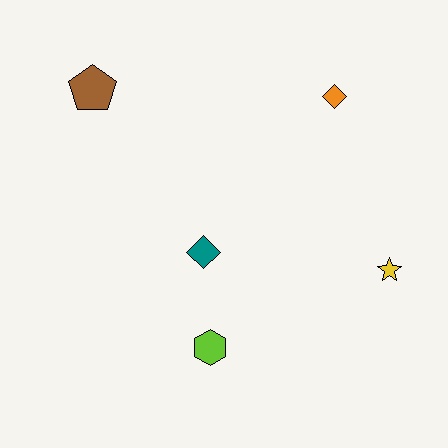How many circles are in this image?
There are no circles.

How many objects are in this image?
There are 5 objects.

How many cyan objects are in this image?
There are no cyan objects.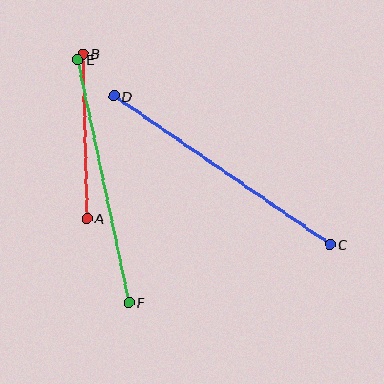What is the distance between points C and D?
The distance is approximately 262 pixels.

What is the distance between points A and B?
The distance is approximately 165 pixels.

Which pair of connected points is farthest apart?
Points C and D are farthest apart.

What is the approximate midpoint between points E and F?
The midpoint is at approximately (104, 181) pixels.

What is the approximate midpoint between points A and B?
The midpoint is at approximately (85, 136) pixels.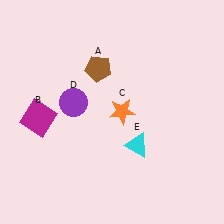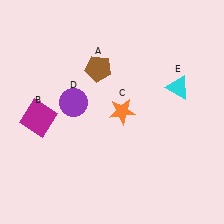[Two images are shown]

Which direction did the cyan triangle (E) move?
The cyan triangle (E) moved up.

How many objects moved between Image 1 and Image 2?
1 object moved between the two images.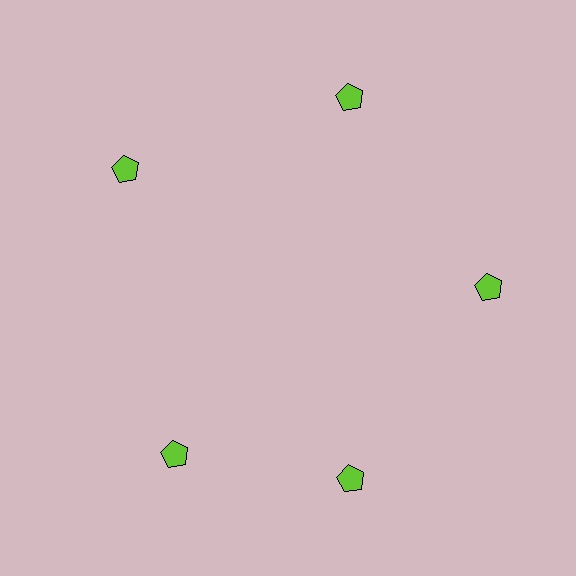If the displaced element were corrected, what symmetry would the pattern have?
It would have 5-fold rotational symmetry — the pattern would map onto itself every 72 degrees.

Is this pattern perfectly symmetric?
No. The 5 lime pentagons are arranged in a ring, but one element near the 8 o'clock position is rotated out of alignment along the ring, breaking the 5-fold rotational symmetry.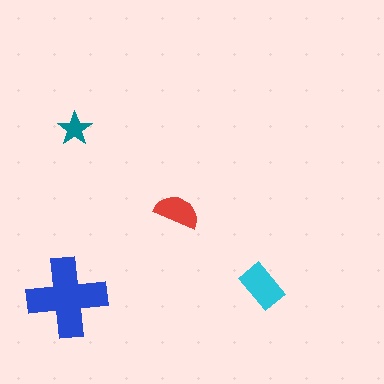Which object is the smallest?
The teal star.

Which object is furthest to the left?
The blue cross is leftmost.